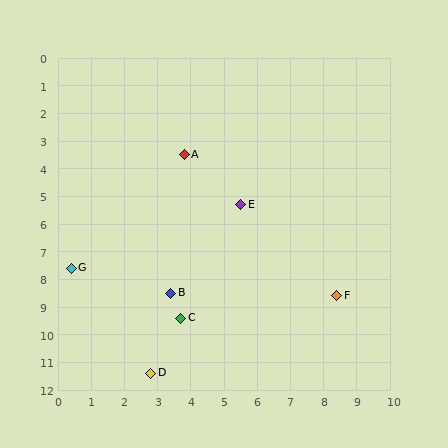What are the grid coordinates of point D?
Point D is at approximately (2.8, 11.4).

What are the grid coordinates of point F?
Point F is at approximately (8.4, 8.6).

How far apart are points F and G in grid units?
Points F and G are about 8.1 grid units apart.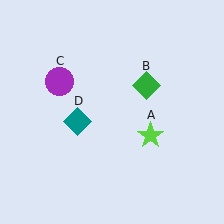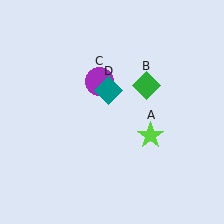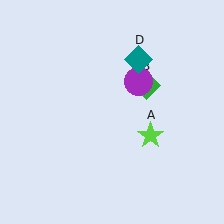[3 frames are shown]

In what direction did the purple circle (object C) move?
The purple circle (object C) moved right.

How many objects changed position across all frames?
2 objects changed position: purple circle (object C), teal diamond (object D).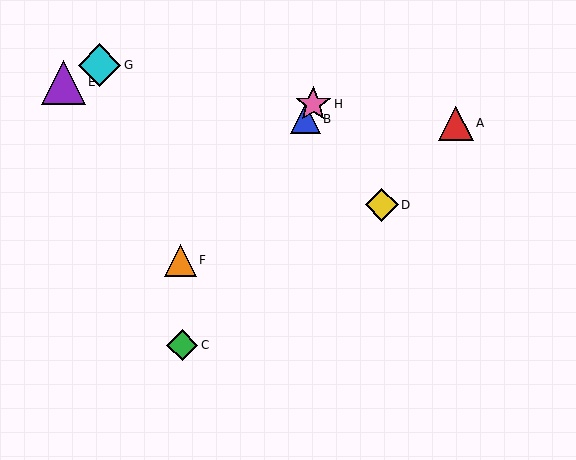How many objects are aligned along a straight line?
3 objects (B, C, H) are aligned along a straight line.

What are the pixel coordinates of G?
Object G is at (100, 65).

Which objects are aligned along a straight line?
Objects B, C, H are aligned along a straight line.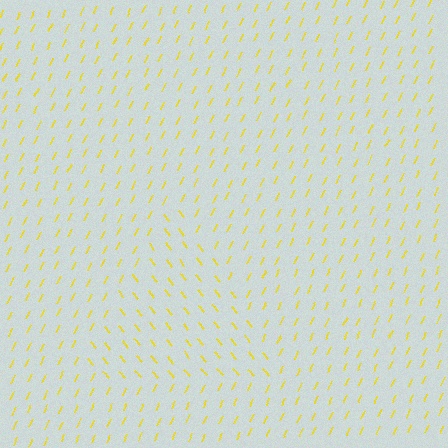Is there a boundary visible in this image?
Yes, there is a texture boundary formed by a change in line orientation.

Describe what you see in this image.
The image is filled with small yellow line segments. A triangle region in the image has lines oriented differently from the surrounding lines, creating a visible texture boundary.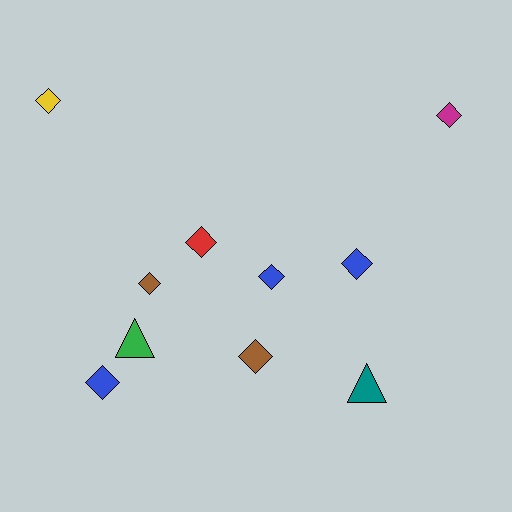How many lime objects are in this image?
There are no lime objects.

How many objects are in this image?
There are 10 objects.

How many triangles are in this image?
There are 2 triangles.